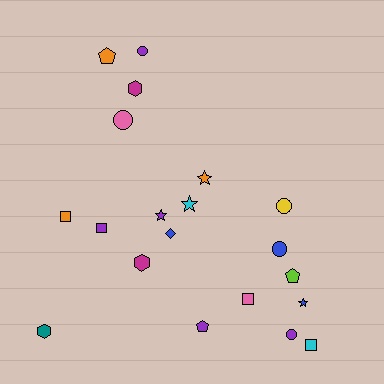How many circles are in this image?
There are 5 circles.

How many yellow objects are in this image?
There is 1 yellow object.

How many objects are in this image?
There are 20 objects.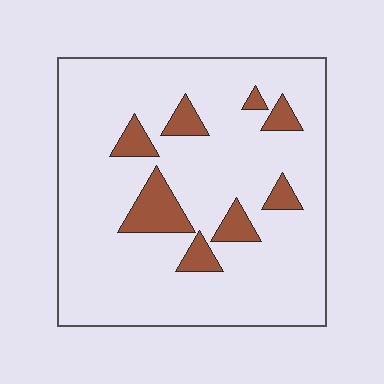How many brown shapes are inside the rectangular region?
8.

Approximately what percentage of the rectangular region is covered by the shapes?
Approximately 15%.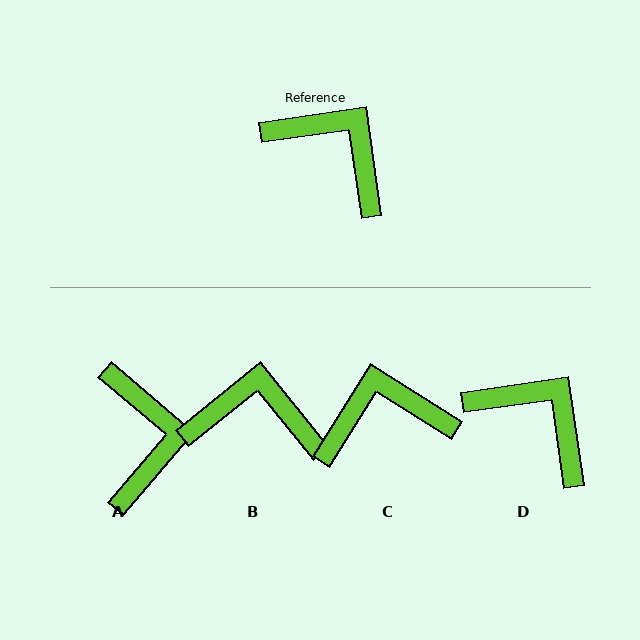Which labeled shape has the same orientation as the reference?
D.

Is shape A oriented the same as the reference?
No, it is off by about 49 degrees.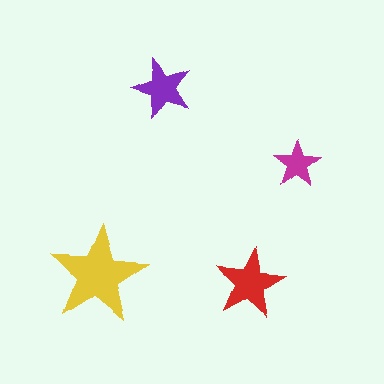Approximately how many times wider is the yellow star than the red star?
About 1.5 times wider.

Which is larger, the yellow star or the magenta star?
The yellow one.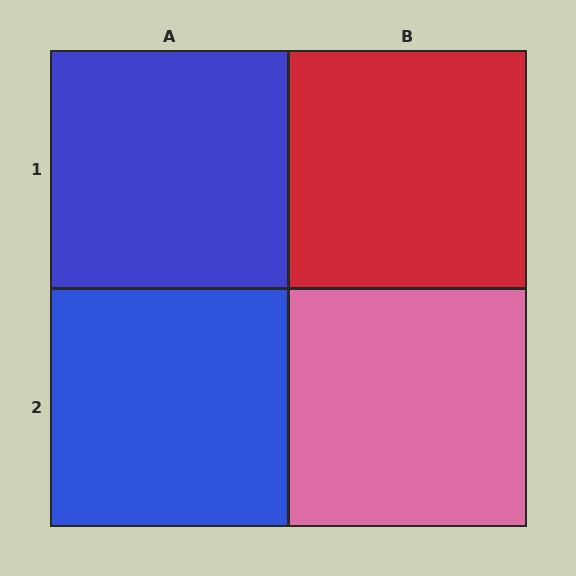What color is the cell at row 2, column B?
Pink.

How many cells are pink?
1 cell is pink.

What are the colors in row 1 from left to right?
Blue, red.